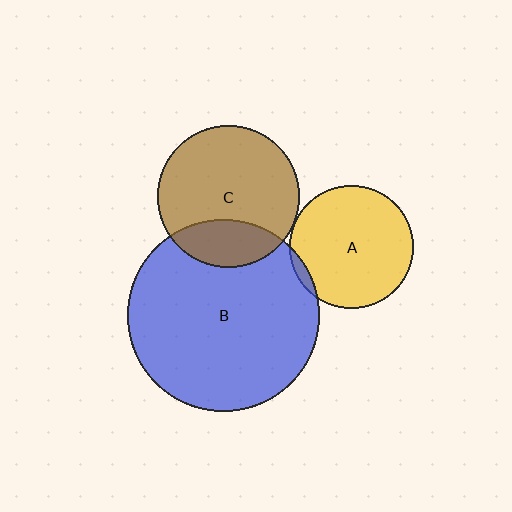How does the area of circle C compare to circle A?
Approximately 1.3 times.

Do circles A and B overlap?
Yes.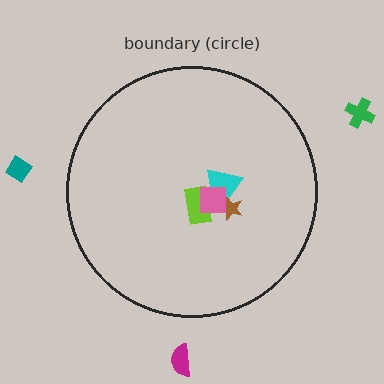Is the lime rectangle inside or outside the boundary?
Inside.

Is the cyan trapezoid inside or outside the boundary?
Inside.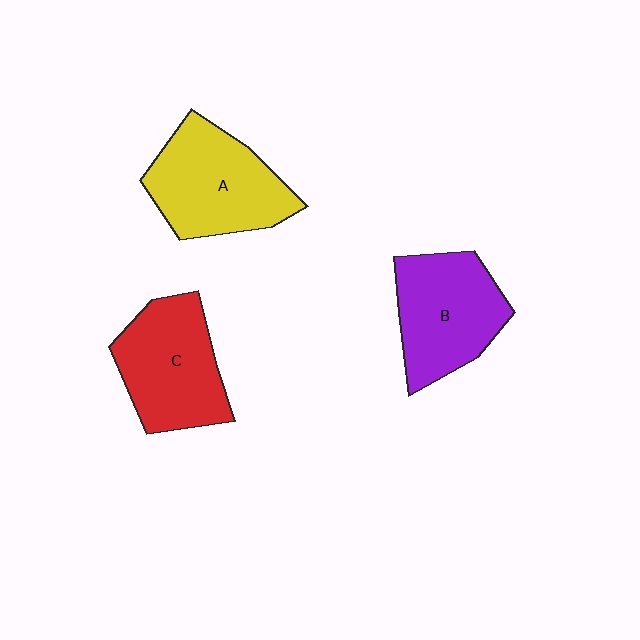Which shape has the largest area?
Shape A (yellow).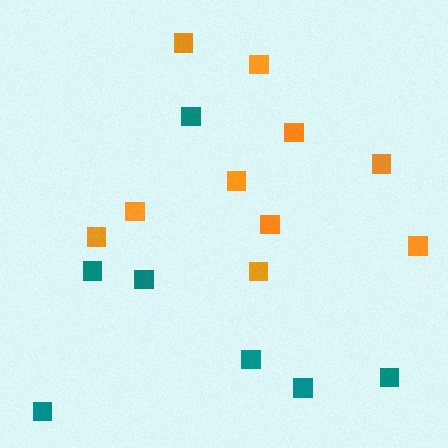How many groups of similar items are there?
There are 2 groups: one group of orange squares (10) and one group of teal squares (7).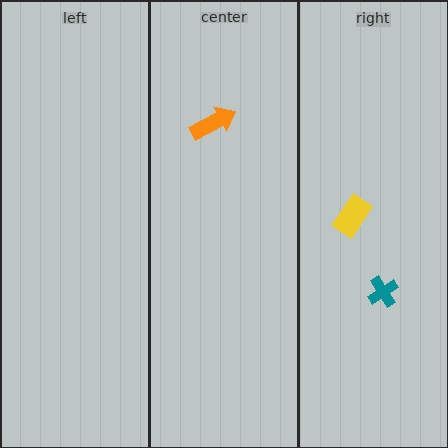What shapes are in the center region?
The orange arrow.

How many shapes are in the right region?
2.